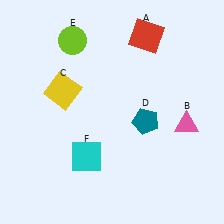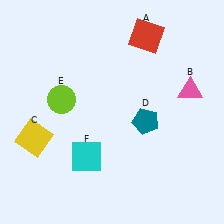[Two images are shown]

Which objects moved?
The objects that moved are: the pink triangle (B), the yellow square (C), the lime circle (E).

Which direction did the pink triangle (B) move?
The pink triangle (B) moved up.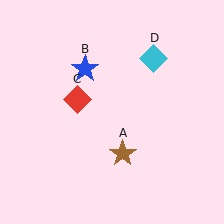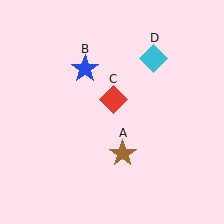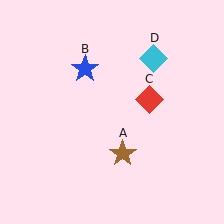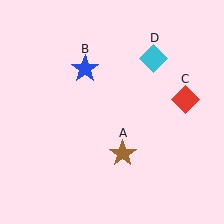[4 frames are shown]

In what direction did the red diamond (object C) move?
The red diamond (object C) moved right.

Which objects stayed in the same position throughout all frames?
Brown star (object A) and blue star (object B) and cyan diamond (object D) remained stationary.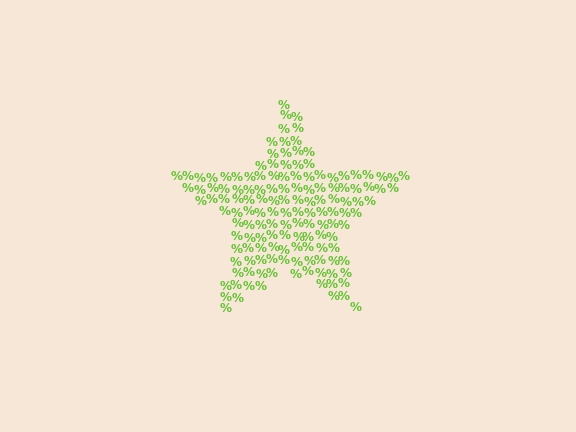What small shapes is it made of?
It is made of small percent signs.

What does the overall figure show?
The overall figure shows a star.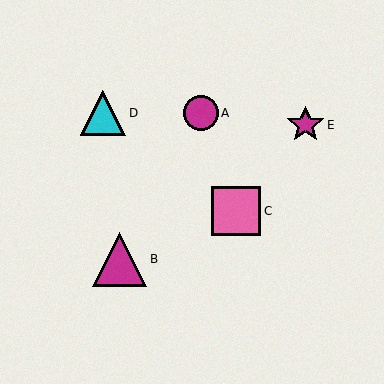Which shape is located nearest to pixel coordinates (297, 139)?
The magenta star (labeled E) at (305, 125) is nearest to that location.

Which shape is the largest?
The magenta triangle (labeled B) is the largest.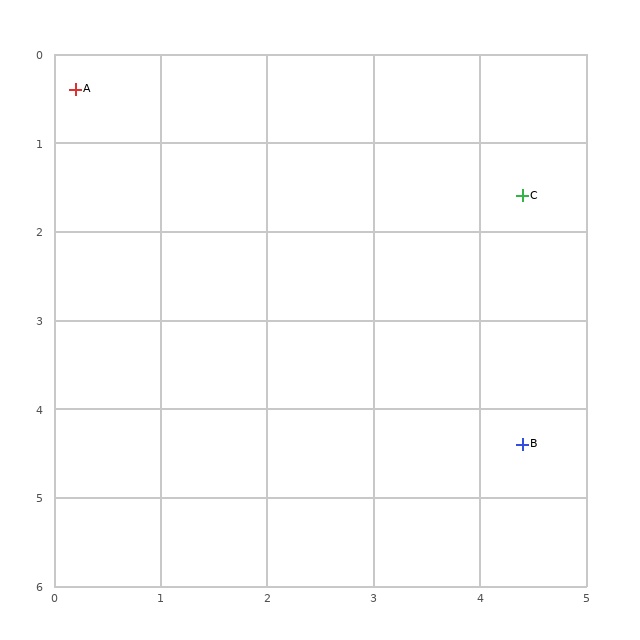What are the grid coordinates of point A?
Point A is at approximately (0.2, 0.4).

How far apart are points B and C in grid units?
Points B and C are about 2.8 grid units apart.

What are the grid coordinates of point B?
Point B is at approximately (4.4, 4.4).